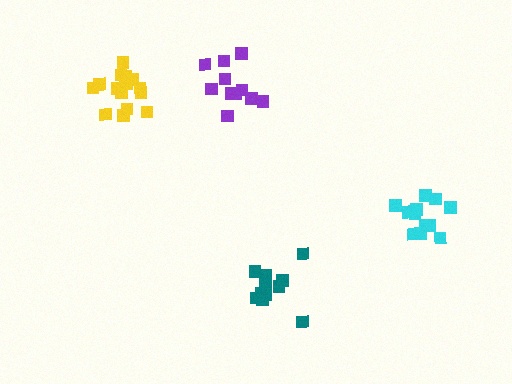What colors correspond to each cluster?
The clusters are colored: cyan, yellow, purple, teal.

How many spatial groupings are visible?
There are 4 spatial groupings.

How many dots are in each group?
Group 1: 12 dots, Group 2: 15 dots, Group 3: 11 dots, Group 4: 12 dots (50 total).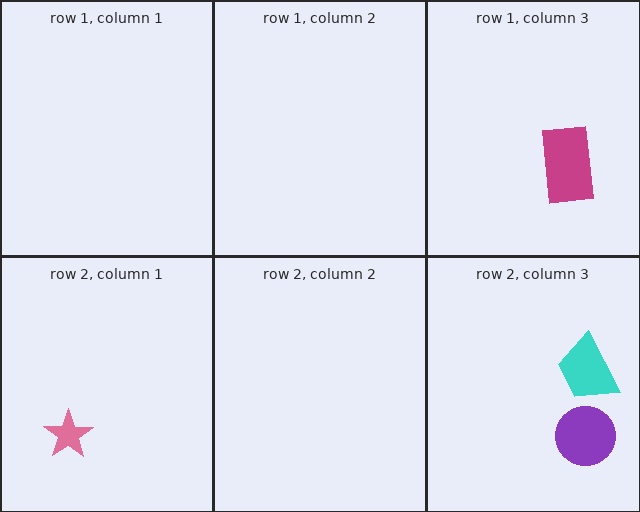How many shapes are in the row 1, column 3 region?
1.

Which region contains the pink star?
The row 2, column 1 region.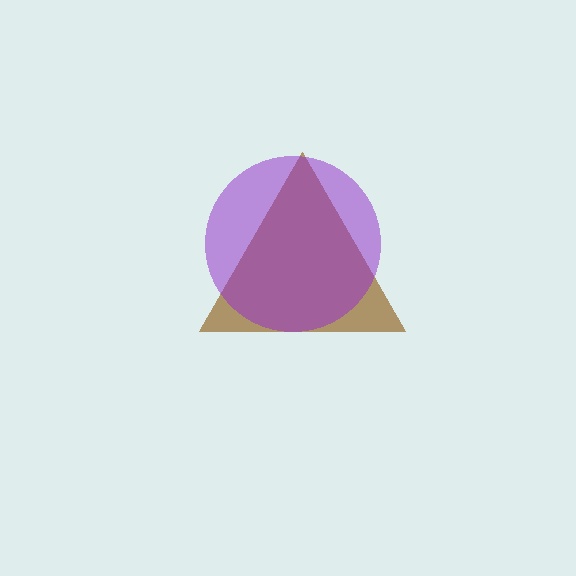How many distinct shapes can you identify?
There are 2 distinct shapes: a brown triangle, a purple circle.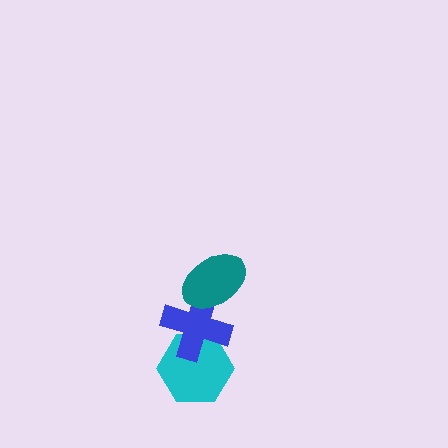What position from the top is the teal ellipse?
The teal ellipse is 1st from the top.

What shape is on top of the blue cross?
The teal ellipse is on top of the blue cross.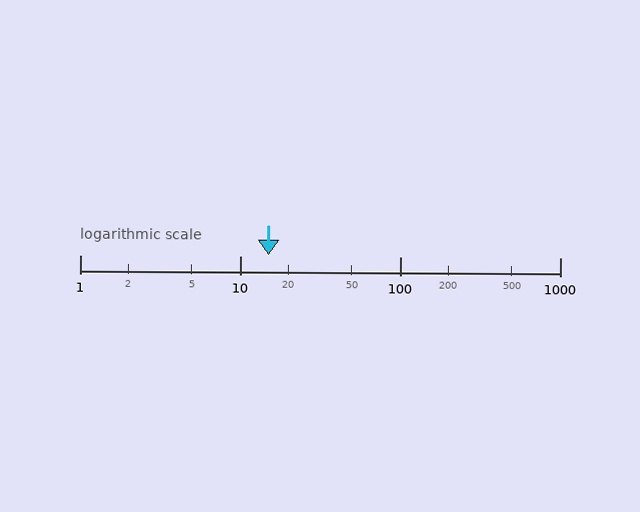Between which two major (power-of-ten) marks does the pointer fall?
The pointer is between 10 and 100.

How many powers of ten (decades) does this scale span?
The scale spans 3 decades, from 1 to 1000.